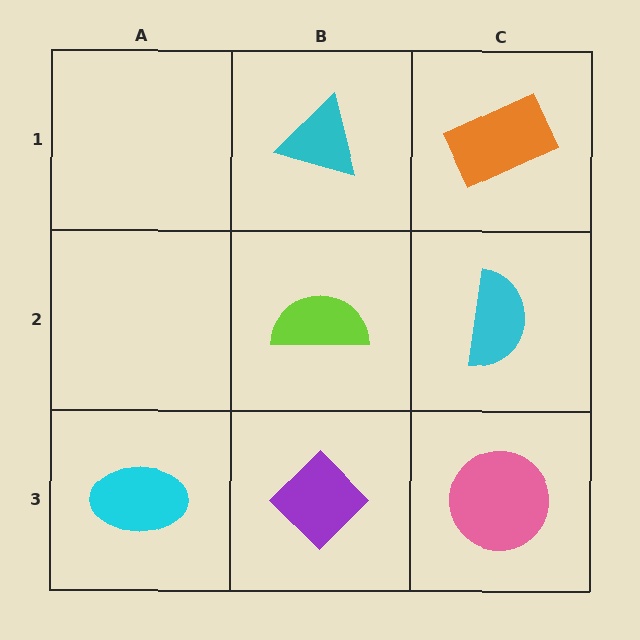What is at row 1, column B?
A cyan triangle.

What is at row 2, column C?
A cyan semicircle.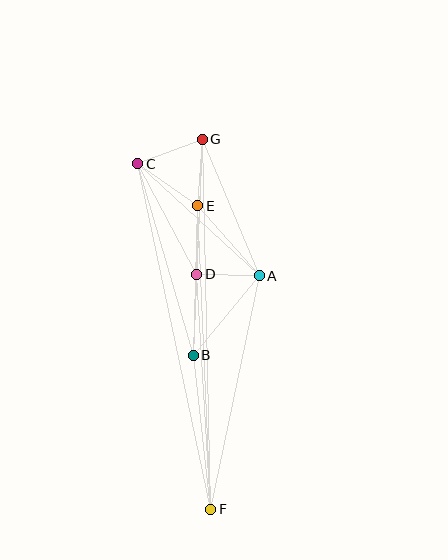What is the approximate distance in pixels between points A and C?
The distance between A and C is approximately 165 pixels.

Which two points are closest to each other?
Points A and D are closest to each other.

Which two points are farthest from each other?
Points F and G are farthest from each other.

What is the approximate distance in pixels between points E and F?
The distance between E and F is approximately 304 pixels.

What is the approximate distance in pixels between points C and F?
The distance between C and F is approximately 353 pixels.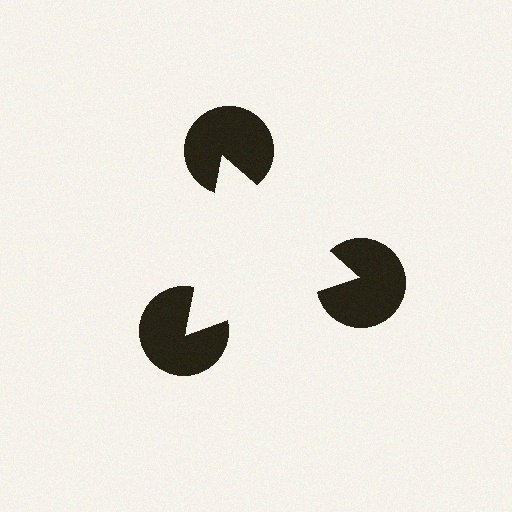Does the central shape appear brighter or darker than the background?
It typically appears slightly brighter than the background, even though no actual brightness change is drawn.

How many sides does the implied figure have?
3 sides.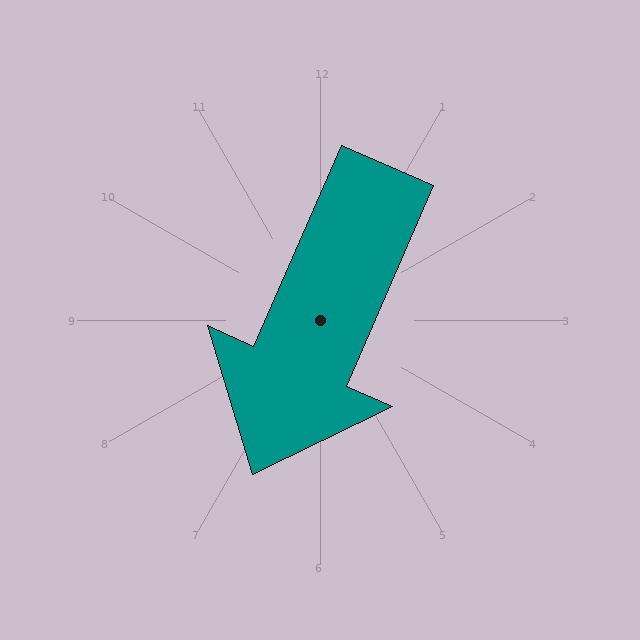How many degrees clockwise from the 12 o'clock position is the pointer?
Approximately 204 degrees.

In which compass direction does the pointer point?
Southwest.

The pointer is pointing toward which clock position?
Roughly 7 o'clock.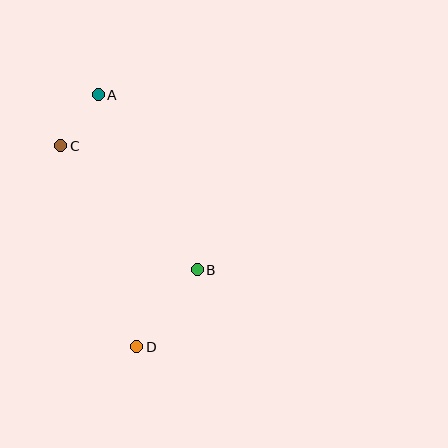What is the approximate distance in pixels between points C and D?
The distance between C and D is approximately 215 pixels.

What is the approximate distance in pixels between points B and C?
The distance between B and C is approximately 185 pixels.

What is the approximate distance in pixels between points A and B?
The distance between A and B is approximately 201 pixels.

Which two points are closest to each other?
Points A and C are closest to each other.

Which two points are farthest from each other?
Points A and D are farthest from each other.